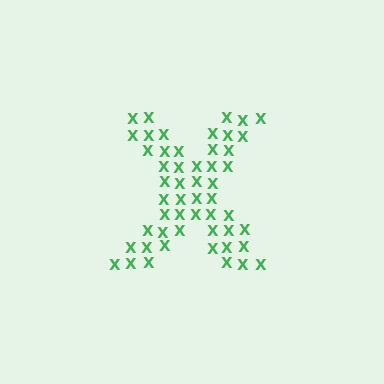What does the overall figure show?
The overall figure shows the letter X.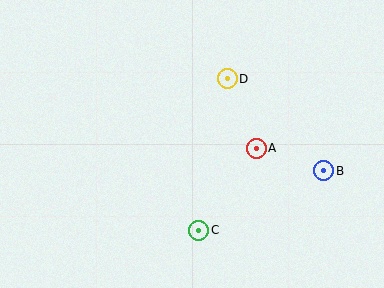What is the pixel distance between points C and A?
The distance between C and A is 100 pixels.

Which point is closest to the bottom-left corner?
Point C is closest to the bottom-left corner.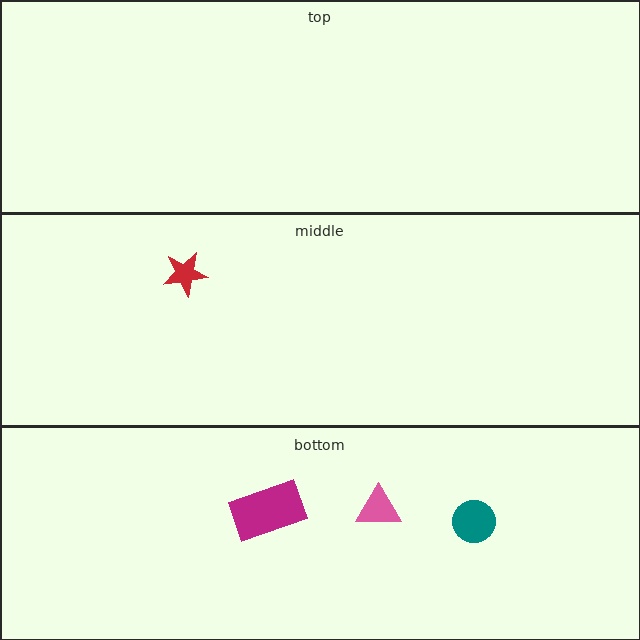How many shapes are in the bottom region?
3.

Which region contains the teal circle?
The bottom region.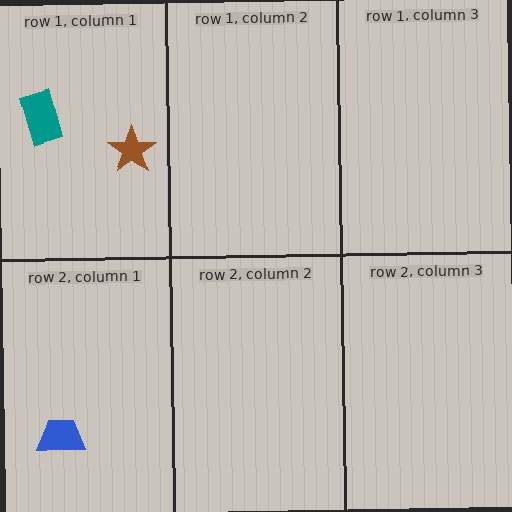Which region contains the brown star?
The row 1, column 1 region.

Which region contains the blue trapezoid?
The row 2, column 1 region.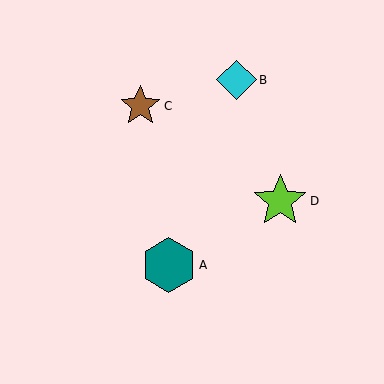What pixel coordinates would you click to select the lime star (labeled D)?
Click at (280, 201) to select the lime star D.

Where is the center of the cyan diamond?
The center of the cyan diamond is at (237, 80).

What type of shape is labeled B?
Shape B is a cyan diamond.